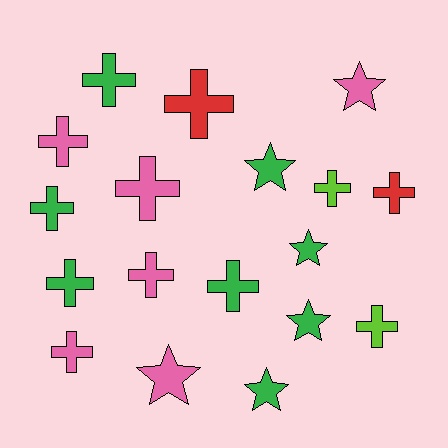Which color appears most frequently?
Green, with 8 objects.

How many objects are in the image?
There are 18 objects.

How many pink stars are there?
There are 2 pink stars.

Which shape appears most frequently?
Cross, with 12 objects.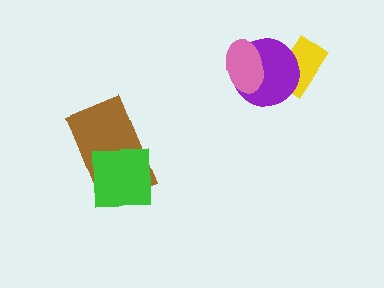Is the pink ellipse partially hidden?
No, no other shape covers it.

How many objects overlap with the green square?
1 object overlaps with the green square.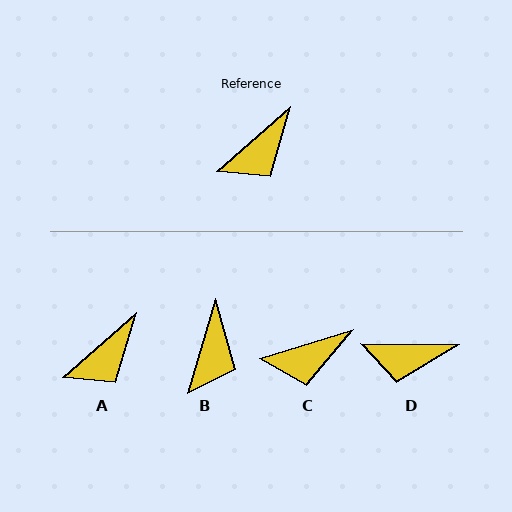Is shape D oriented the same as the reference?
No, it is off by about 42 degrees.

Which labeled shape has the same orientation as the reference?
A.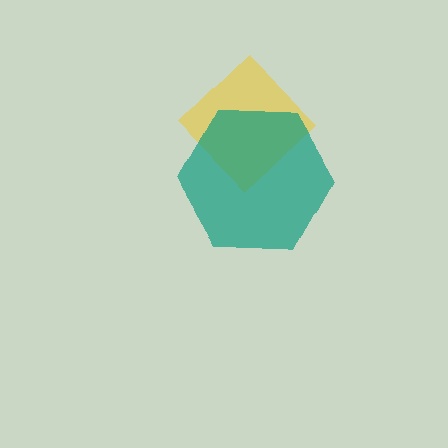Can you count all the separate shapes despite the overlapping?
Yes, there are 2 separate shapes.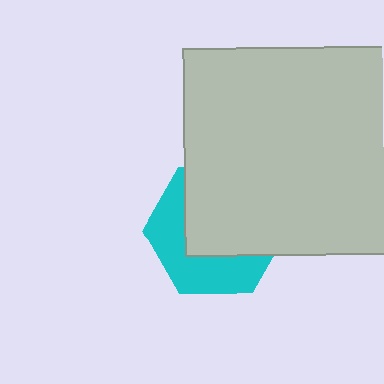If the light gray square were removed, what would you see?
You would see the complete cyan hexagon.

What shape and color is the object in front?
The object in front is a light gray square.